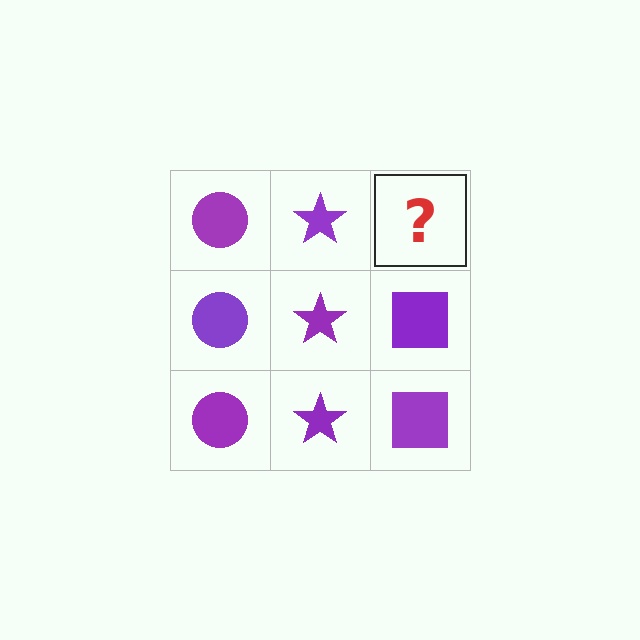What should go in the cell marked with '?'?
The missing cell should contain a purple square.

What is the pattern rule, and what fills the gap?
The rule is that each column has a consistent shape. The gap should be filled with a purple square.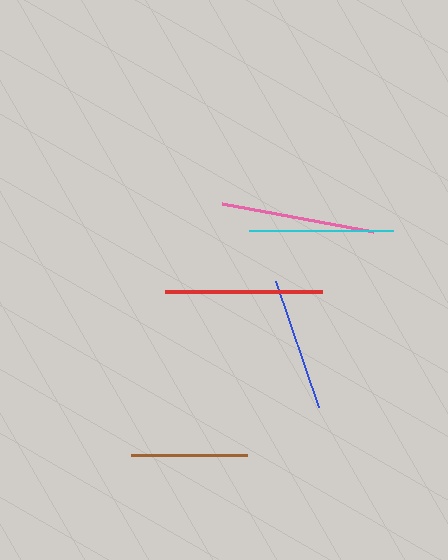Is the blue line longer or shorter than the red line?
The red line is longer than the blue line.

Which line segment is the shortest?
The brown line is the shortest at approximately 116 pixels.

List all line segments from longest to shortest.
From longest to shortest: red, pink, cyan, blue, brown.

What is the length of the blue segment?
The blue segment is approximately 133 pixels long.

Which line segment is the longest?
The red line is the longest at approximately 157 pixels.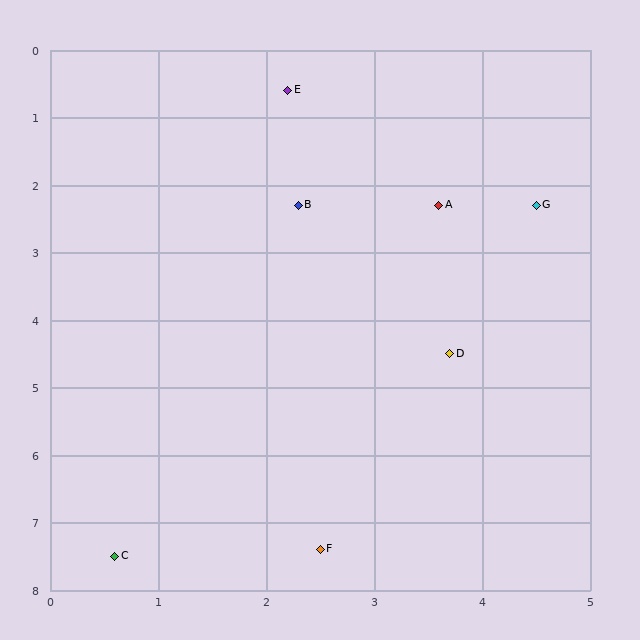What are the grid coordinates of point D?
Point D is at approximately (3.7, 4.5).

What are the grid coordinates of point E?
Point E is at approximately (2.2, 0.6).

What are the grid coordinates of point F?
Point F is at approximately (2.5, 7.4).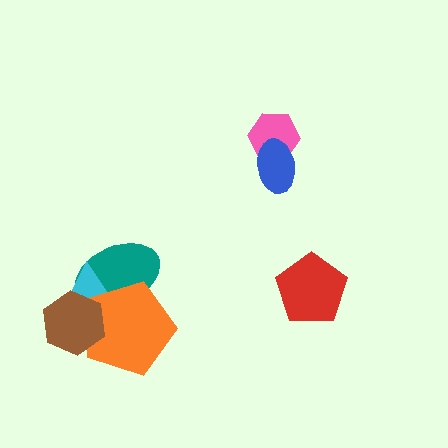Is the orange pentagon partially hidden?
Yes, it is partially covered by another shape.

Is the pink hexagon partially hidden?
Yes, it is partially covered by another shape.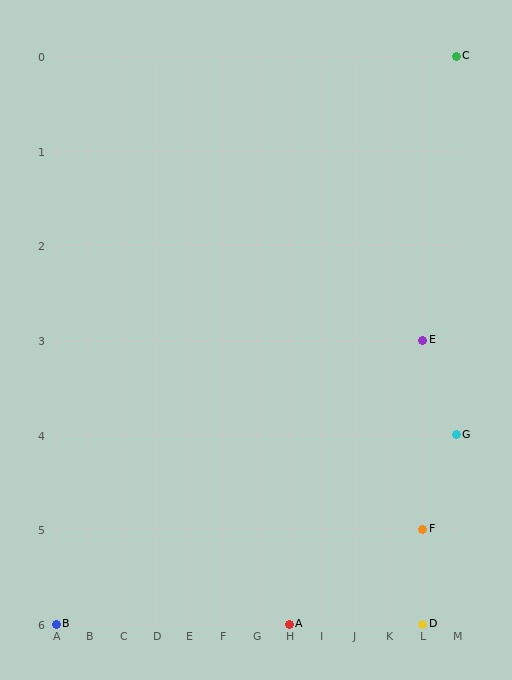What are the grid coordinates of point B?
Point B is at grid coordinates (A, 6).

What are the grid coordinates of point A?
Point A is at grid coordinates (H, 6).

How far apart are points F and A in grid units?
Points F and A are 4 columns and 1 row apart (about 4.1 grid units diagonally).